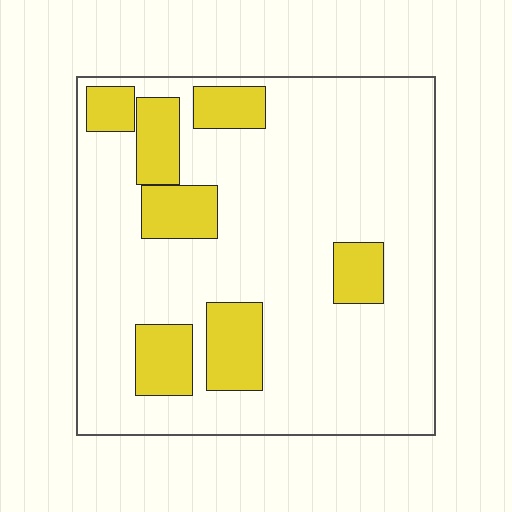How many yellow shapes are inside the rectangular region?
7.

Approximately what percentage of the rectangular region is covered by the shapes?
Approximately 20%.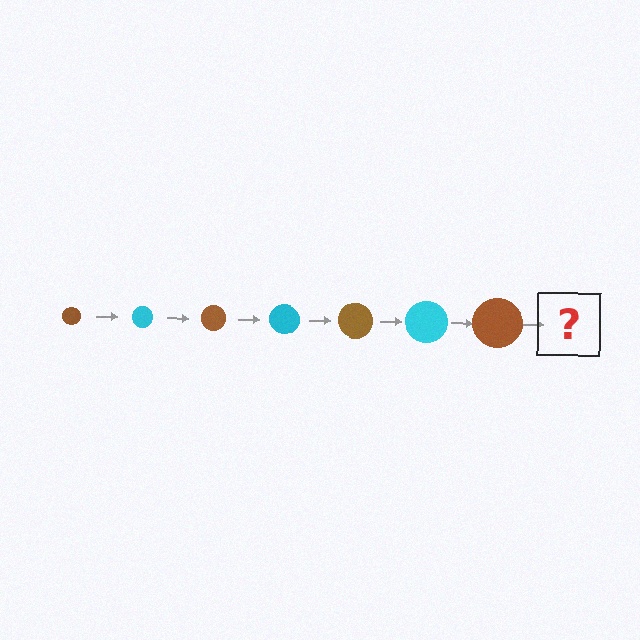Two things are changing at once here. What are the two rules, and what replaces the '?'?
The two rules are that the circle grows larger each step and the color cycles through brown and cyan. The '?' should be a cyan circle, larger than the previous one.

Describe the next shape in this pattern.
It should be a cyan circle, larger than the previous one.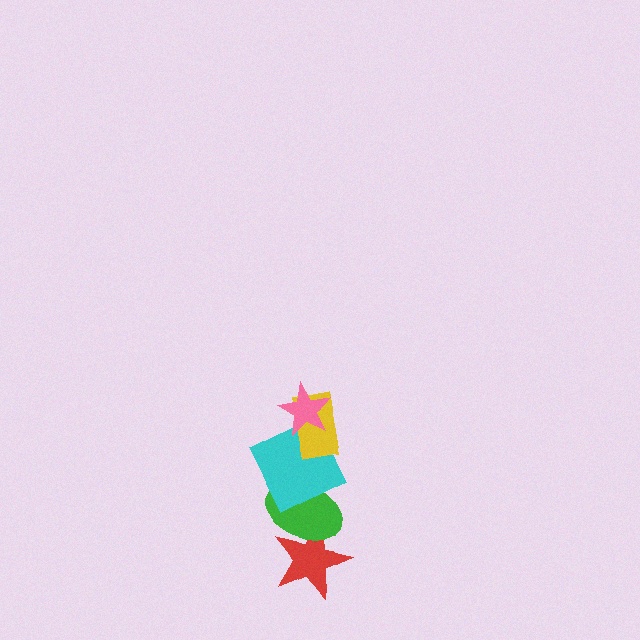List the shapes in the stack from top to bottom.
From top to bottom: the pink star, the yellow rectangle, the cyan square, the green ellipse, the red star.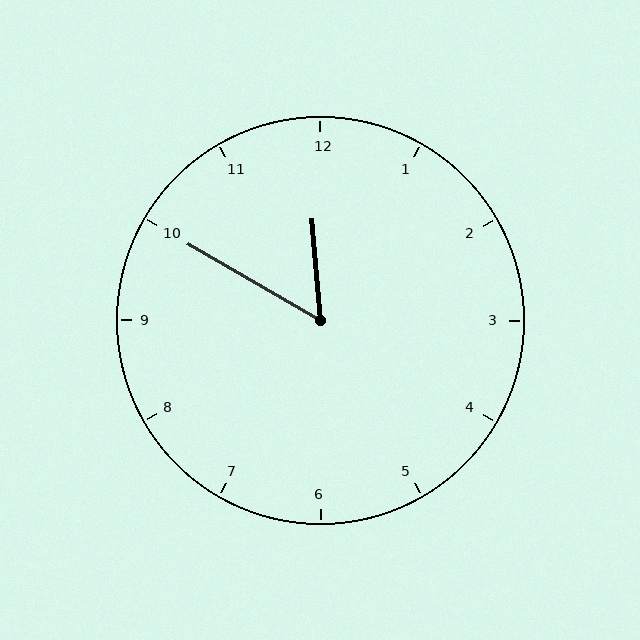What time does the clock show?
11:50.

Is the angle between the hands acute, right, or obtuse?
It is acute.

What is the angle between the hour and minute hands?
Approximately 55 degrees.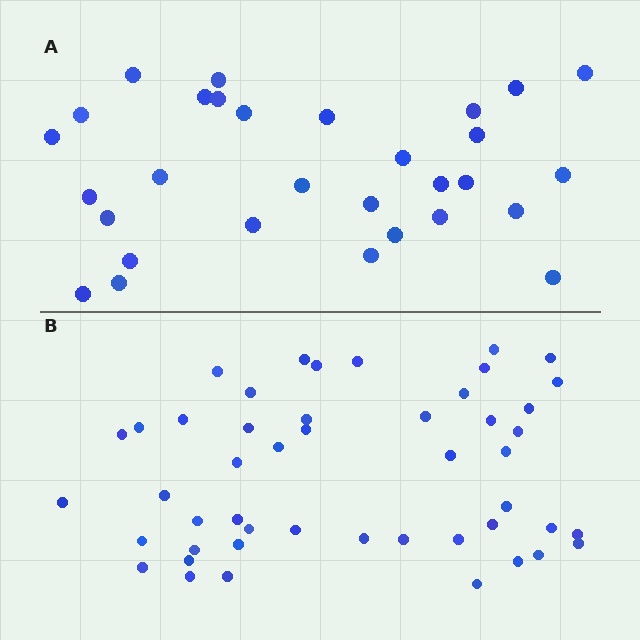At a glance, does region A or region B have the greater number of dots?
Region B (the bottom region) has more dots.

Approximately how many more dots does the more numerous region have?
Region B has approximately 20 more dots than region A.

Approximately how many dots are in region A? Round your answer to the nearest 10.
About 30 dots.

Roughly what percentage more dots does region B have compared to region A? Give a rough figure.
About 60% more.